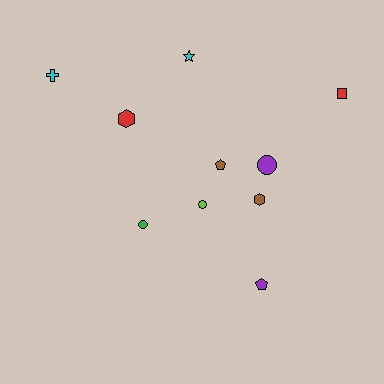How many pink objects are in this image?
There are no pink objects.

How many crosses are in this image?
There is 1 cross.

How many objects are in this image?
There are 10 objects.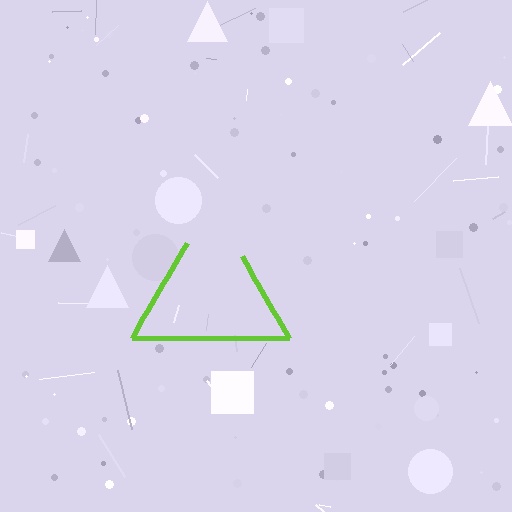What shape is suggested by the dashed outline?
The dashed outline suggests a triangle.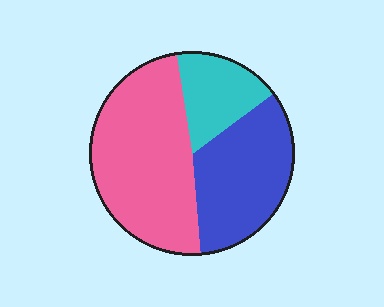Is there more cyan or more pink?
Pink.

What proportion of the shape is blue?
Blue covers 34% of the shape.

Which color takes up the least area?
Cyan, at roughly 15%.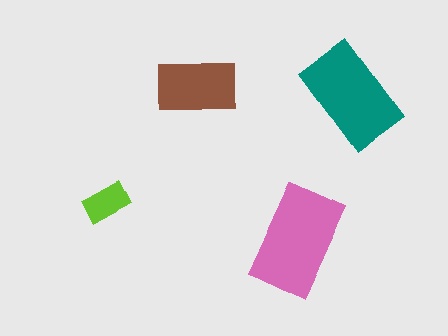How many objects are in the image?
There are 4 objects in the image.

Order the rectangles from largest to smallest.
the pink one, the teal one, the brown one, the lime one.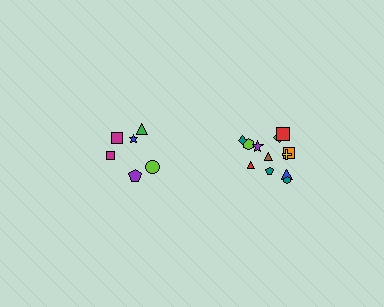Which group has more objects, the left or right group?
The right group.